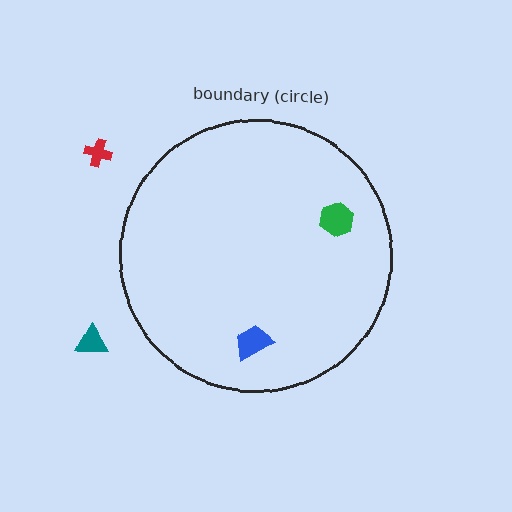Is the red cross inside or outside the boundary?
Outside.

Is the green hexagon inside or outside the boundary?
Inside.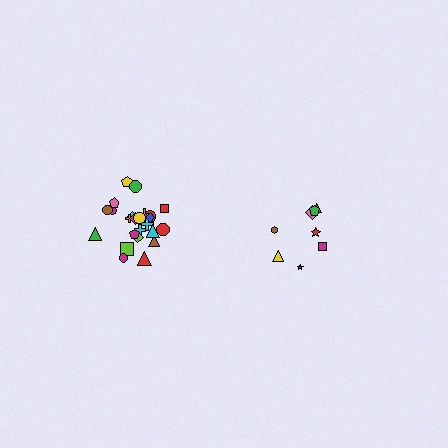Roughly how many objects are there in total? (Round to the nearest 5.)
Roughly 35 objects in total.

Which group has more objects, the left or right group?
The left group.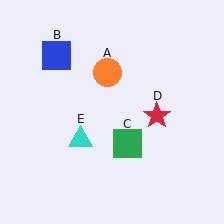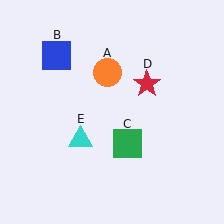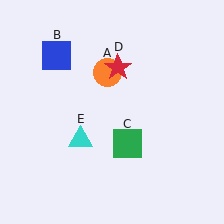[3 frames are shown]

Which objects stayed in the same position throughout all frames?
Orange circle (object A) and blue square (object B) and green square (object C) and cyan triangle (object E) remained stationary.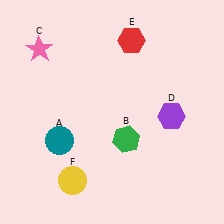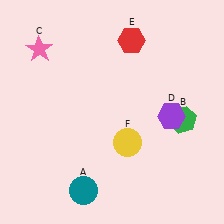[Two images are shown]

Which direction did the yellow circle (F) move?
The yellow circle (F) moved right.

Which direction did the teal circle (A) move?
The teal circle (A) moved down.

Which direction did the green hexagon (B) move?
The green hexagon (B) moved right.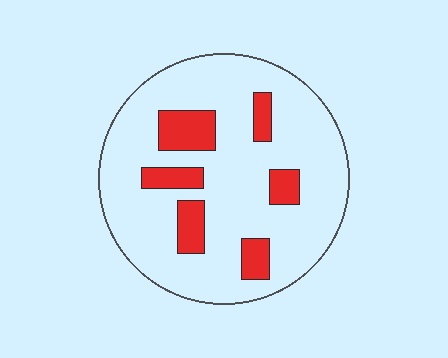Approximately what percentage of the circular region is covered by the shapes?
Approximately 15%.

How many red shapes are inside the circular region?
6.